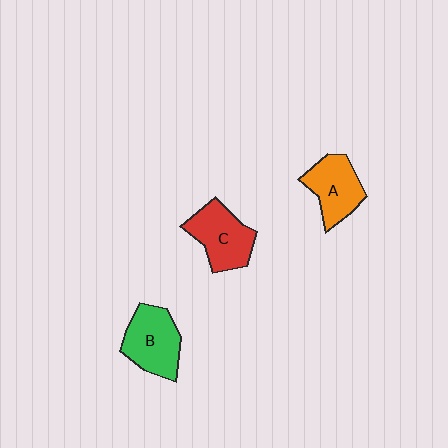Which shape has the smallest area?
Shape A (orange).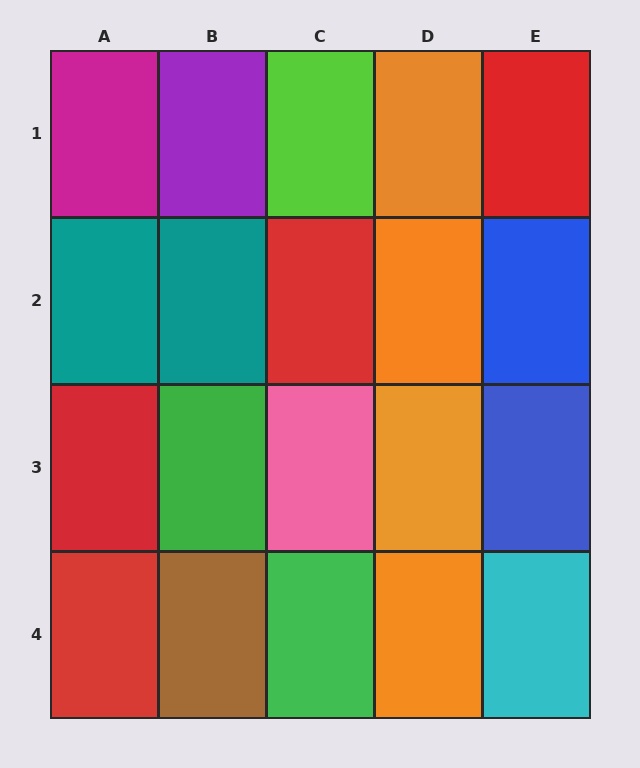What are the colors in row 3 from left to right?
Red, green, pink, orange, blue.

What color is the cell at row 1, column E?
Red.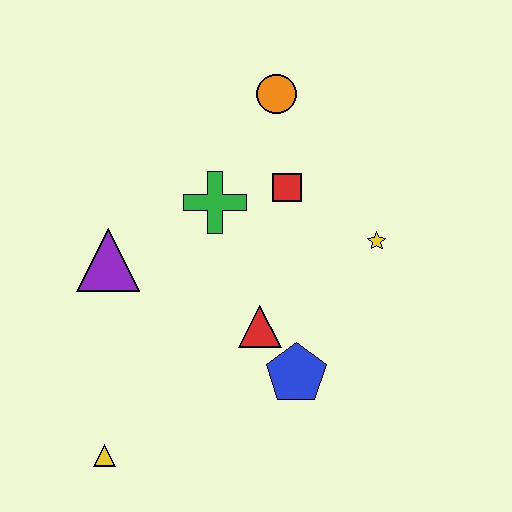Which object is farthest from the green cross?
The yellow triangle is farthest from the green cross.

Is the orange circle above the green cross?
Yes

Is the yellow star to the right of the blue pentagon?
Yes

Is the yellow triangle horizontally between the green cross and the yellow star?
No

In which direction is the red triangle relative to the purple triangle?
The red triangle is to the right of the purple triangle.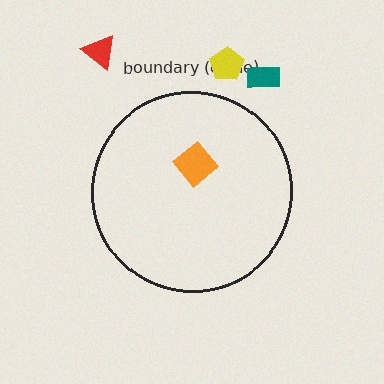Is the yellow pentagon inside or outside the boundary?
Outside.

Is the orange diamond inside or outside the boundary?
Inside.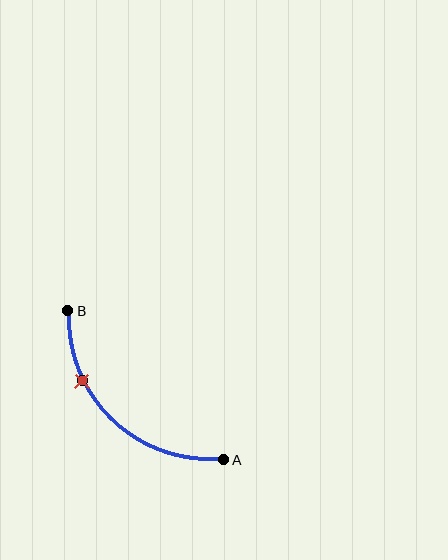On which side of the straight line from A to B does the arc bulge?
The arc bulges below and to the left of the straight line connecting A and B.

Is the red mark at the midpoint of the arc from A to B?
No. The red mark lies on the arc but is closer to endpoint B. The arc midpoint would be at the point on the curve equidistant along the arc from both A and B.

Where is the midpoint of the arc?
The arc midpoint is the point on the curve farthest from the straight line joining A and B. It sits below and to the left of that line.